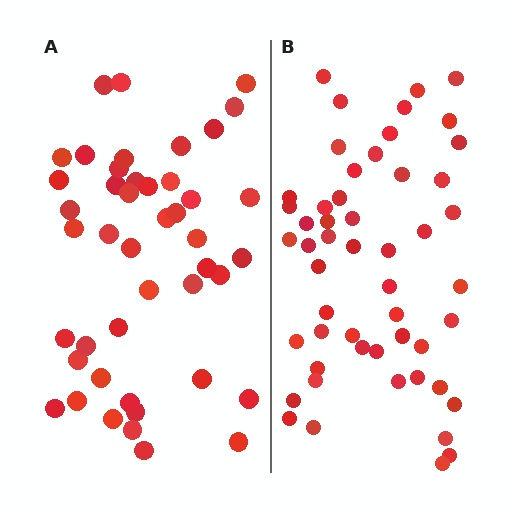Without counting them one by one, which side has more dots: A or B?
Region B (the right region) has more dots.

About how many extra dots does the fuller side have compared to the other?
Region B has roughly 8 or so more dots than region A.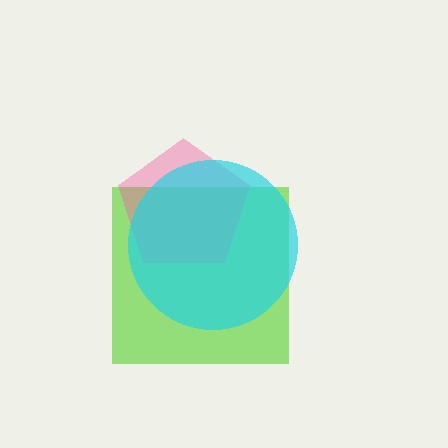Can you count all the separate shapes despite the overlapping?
Yes, there are 3 separate shapes.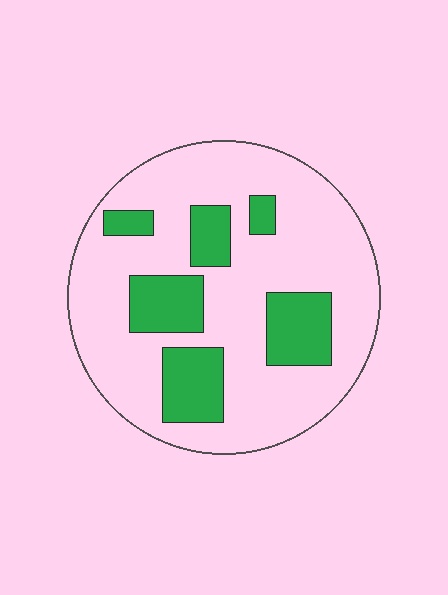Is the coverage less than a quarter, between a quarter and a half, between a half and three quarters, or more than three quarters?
Less than a quarter.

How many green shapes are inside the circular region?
6.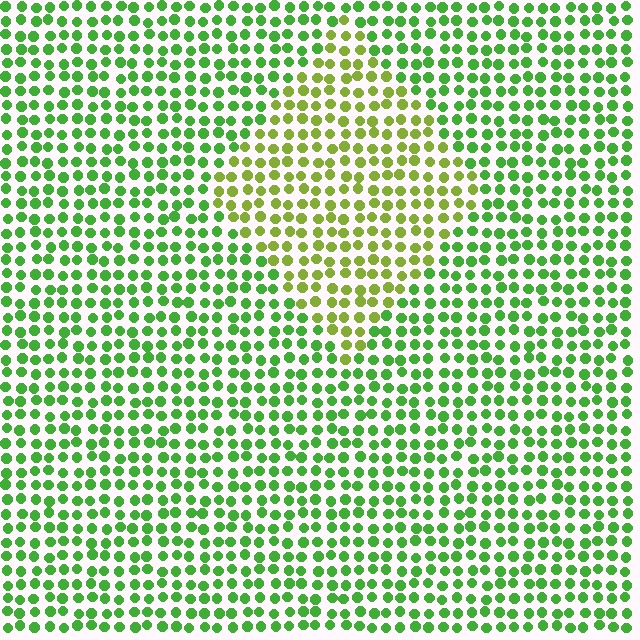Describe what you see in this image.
The image is filled with small green elements in a uniform arrangement. A diamond-shaped region is visible where the elements are tinted to a slightly different hue, forming a subtle color boundary.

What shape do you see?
I see a diamond.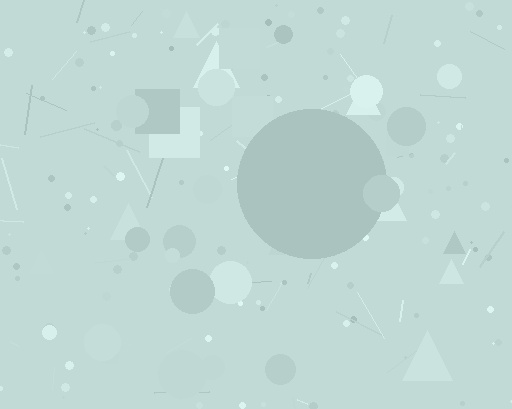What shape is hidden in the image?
A circle is hidden in the image.